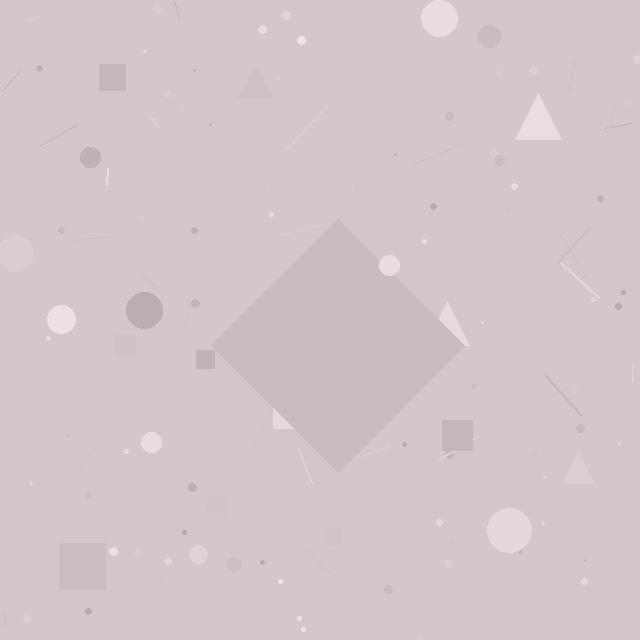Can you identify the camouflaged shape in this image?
The camouflaged shape is a diamond.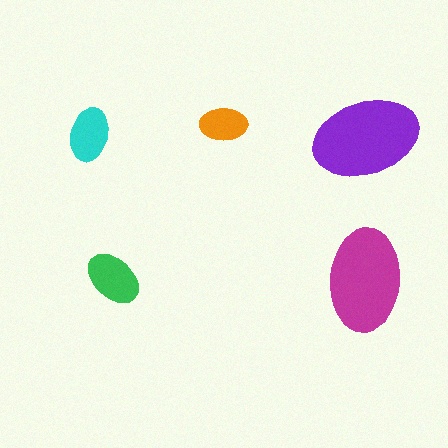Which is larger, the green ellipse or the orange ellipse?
The green one.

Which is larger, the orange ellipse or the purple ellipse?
The purple one.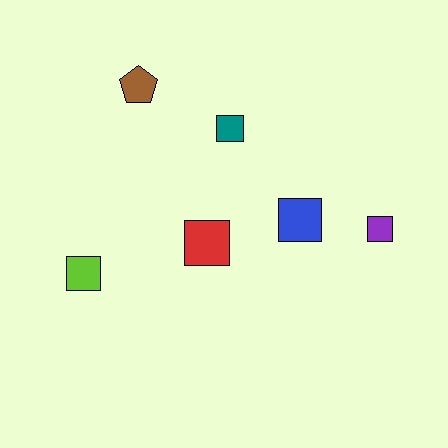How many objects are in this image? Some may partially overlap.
There are 6 objects.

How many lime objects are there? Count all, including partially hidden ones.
There is 1 lime object.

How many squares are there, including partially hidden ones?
There are 5 squares.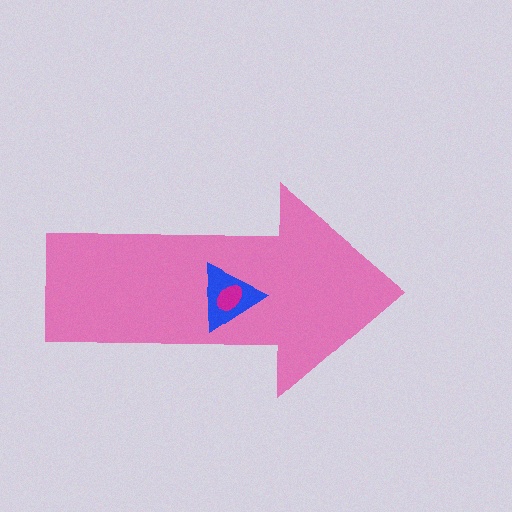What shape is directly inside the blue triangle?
The magenta ellipse.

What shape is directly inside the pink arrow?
The blue triangle.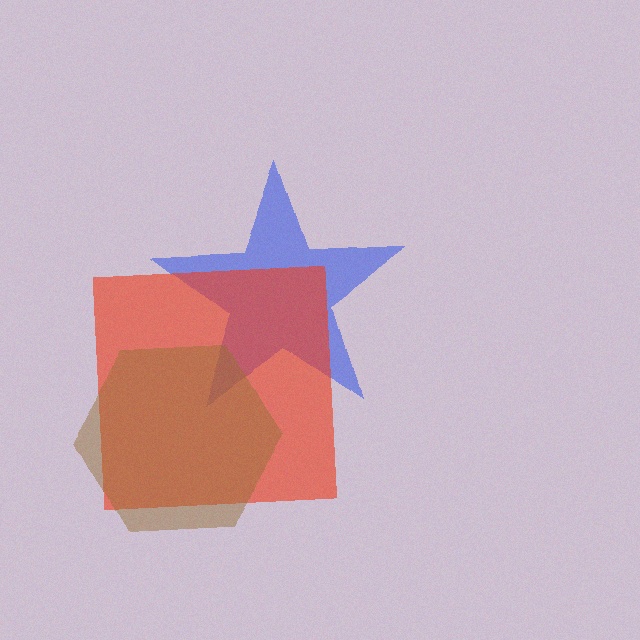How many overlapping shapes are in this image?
There are 3 overlapping shapes in the image.